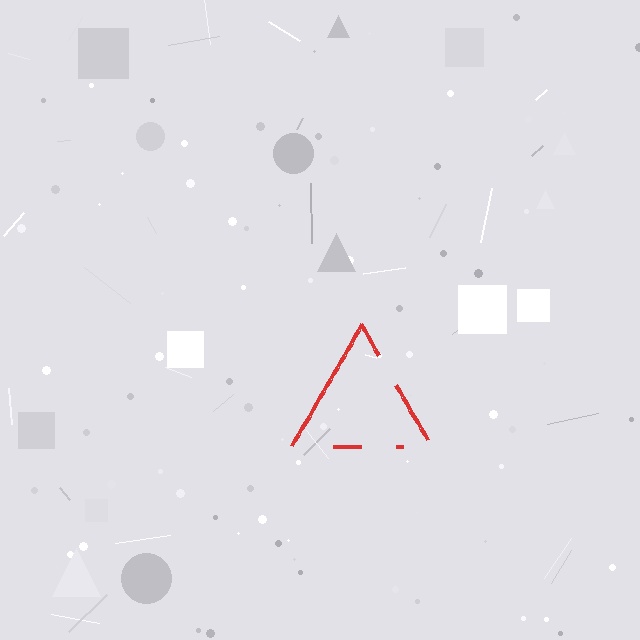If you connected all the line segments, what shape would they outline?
They would outline a triangle.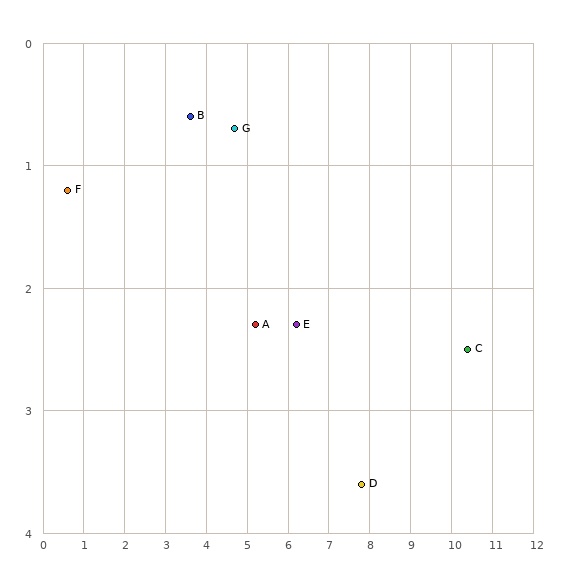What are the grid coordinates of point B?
Point B is at approximately (3.6, 0.6).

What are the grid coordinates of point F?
Point F is at approximately (0.6, 1.2).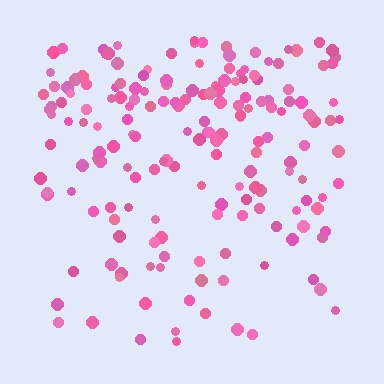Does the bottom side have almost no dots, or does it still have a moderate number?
Still a moderate number, just noticeably fewer than the top.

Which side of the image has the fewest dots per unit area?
The bottom.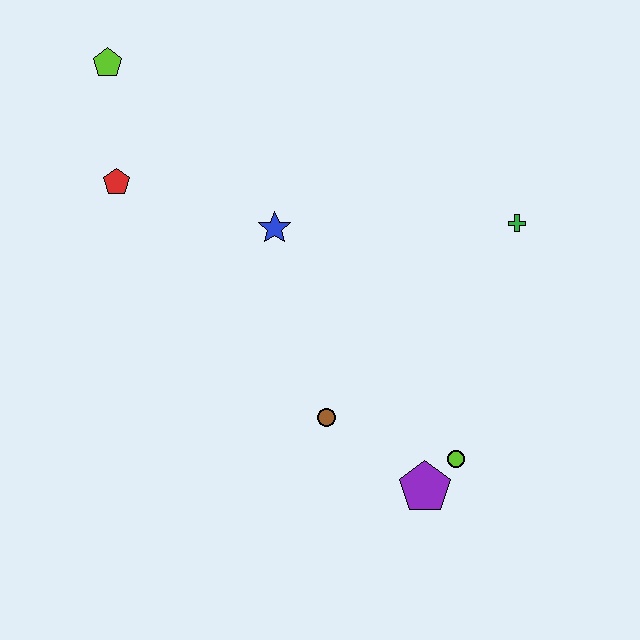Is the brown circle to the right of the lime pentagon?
Yes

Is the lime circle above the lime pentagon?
No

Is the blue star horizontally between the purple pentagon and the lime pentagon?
Yes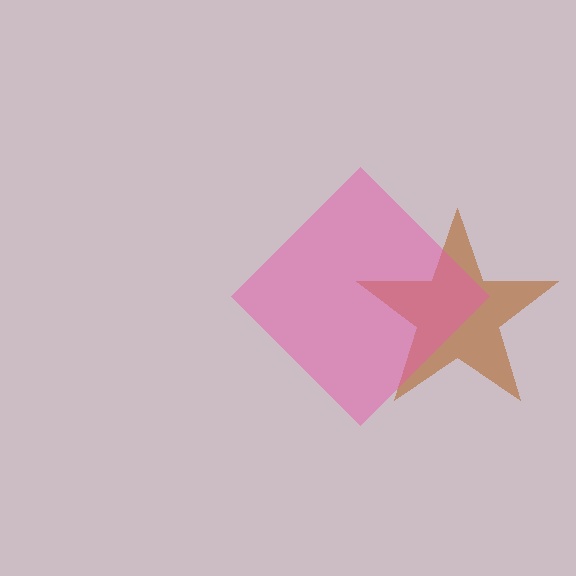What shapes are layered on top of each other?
The layered shapes are: a brown star, a pink diamond.